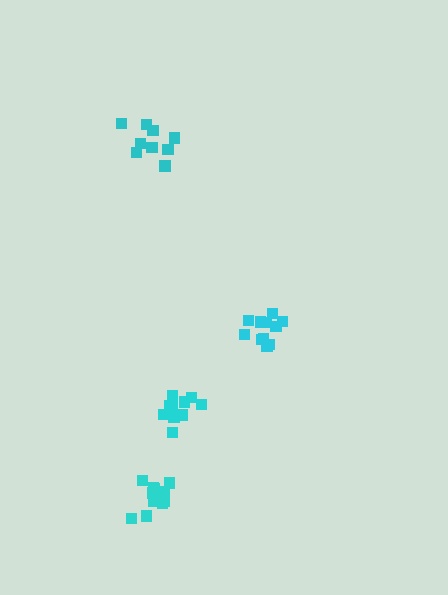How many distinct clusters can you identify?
There are 4 distinct clusters.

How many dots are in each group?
Group 1: 13 dots, Group 2: 11 dots, Group 3: 9 dots, Group 4: 11 dots (44 total).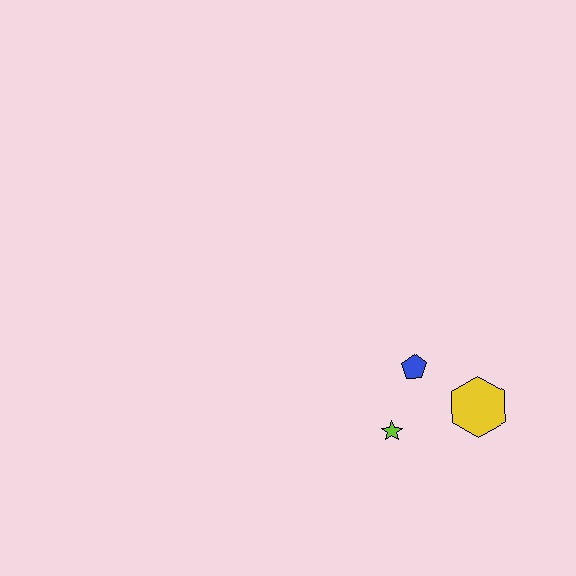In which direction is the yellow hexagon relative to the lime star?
The yellow hexagon is to the right of the lime star.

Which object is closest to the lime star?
The blue pentagon is closest to the lime star.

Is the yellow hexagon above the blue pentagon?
No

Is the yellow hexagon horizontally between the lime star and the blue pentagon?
No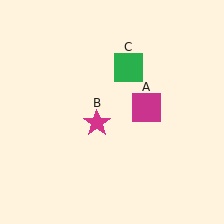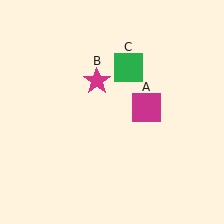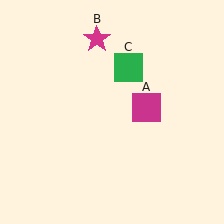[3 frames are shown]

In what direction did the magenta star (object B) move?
The magenta star (object B) moved up.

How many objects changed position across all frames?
1 object changed position: magenta star (object B).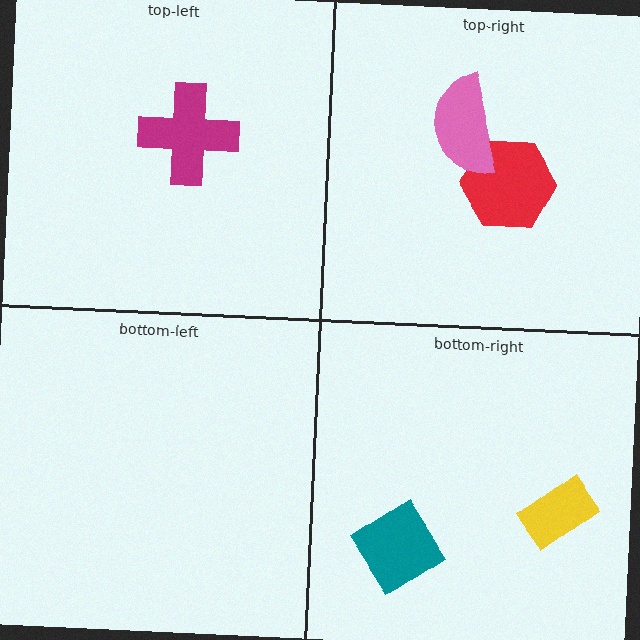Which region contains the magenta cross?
The top-left region.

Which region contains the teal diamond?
The bottom-right region.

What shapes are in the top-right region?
The red hexagon, the pink semicircle.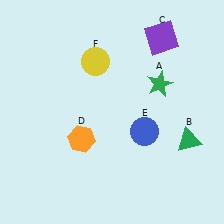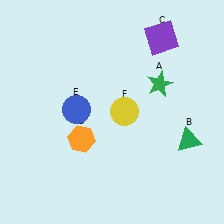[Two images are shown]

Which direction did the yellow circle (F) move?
The yellow circle (F) moved down.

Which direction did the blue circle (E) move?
The blue circle (E) moved left.